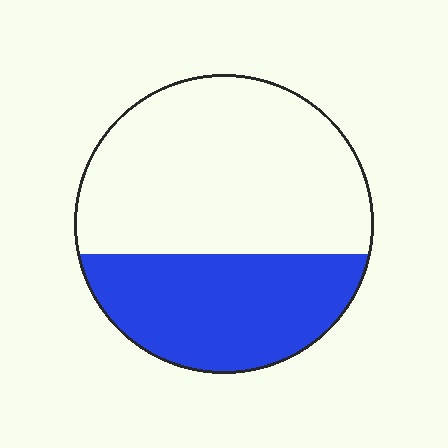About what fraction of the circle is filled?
About three eighths (3/8).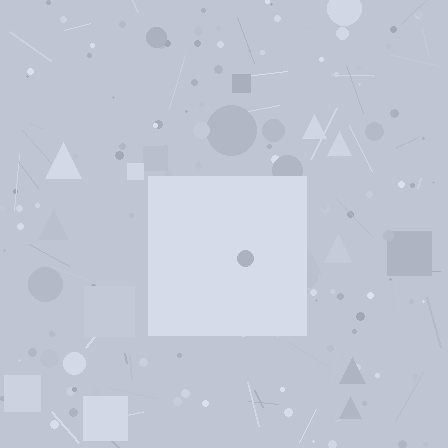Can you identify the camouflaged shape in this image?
The camouflaged shape is a square.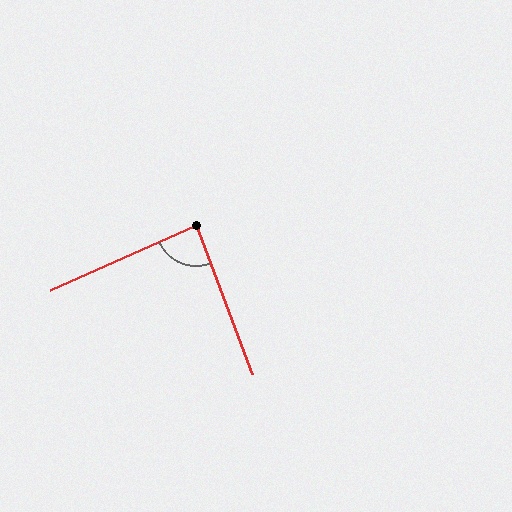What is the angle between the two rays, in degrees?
Approximately 86 degrees.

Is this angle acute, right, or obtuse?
It is approximately a right angle.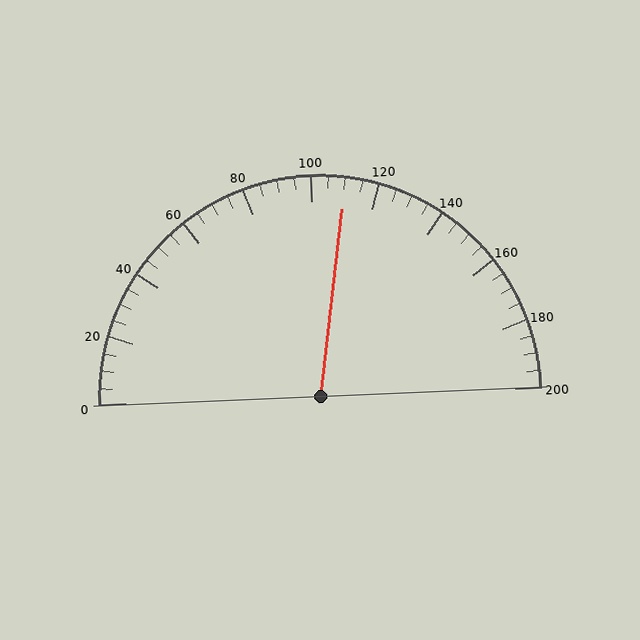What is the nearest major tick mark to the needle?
The nearest major tick mark is 120.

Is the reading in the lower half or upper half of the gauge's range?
The reading is in the upper half of the range (0 to 200).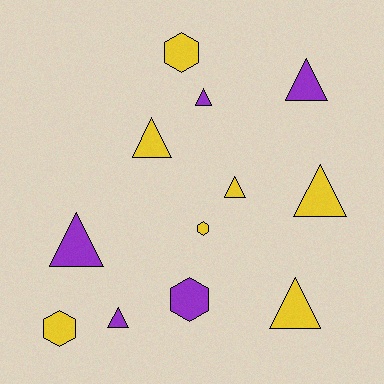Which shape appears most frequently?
Triangle, with 8 objects.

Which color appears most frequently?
Yellow, with 7 objects.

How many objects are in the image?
There are 12 objects.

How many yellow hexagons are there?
There are 3 yellow hexagons.